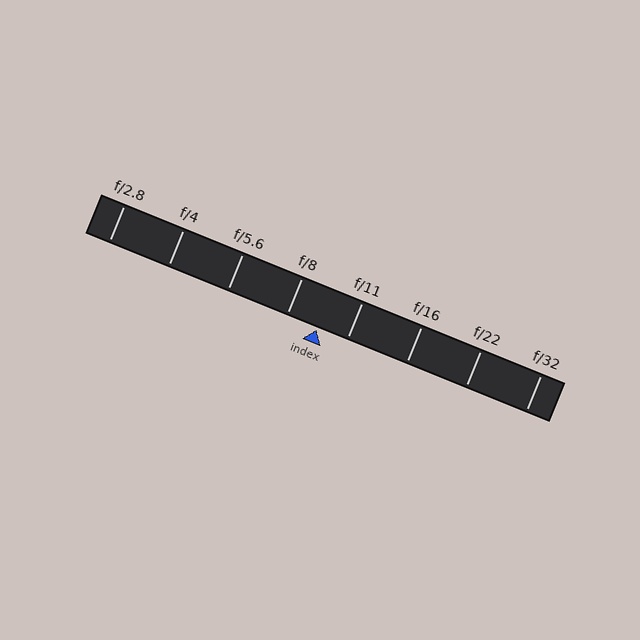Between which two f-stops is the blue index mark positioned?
The index mark is between f/8 and f/11.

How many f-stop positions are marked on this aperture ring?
There are 8 f-stop positions marked.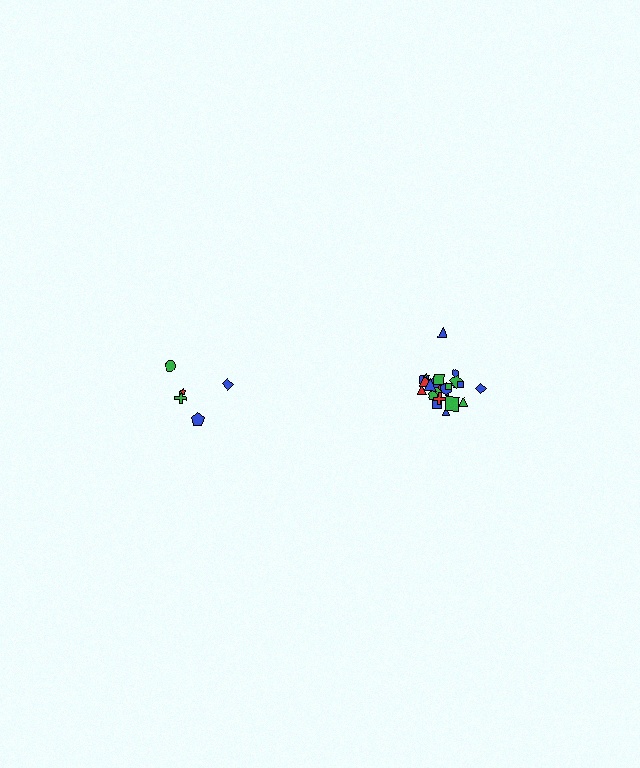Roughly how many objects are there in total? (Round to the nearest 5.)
Roughly 30 objects in total.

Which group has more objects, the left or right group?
The right group.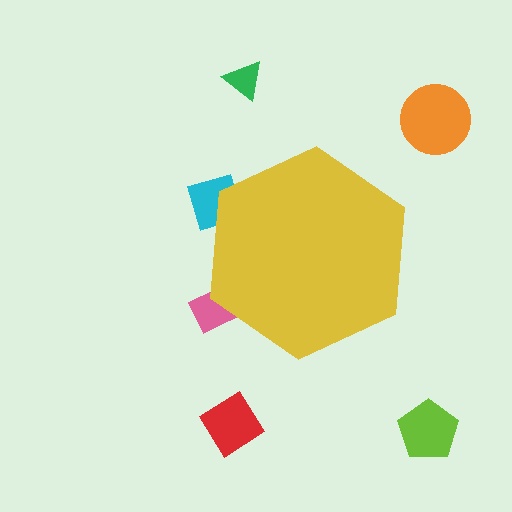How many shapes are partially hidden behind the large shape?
2 shapes are partially hidden.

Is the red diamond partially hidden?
No, the red diamond is fully visible.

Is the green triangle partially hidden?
No, the green triangle is fully visible.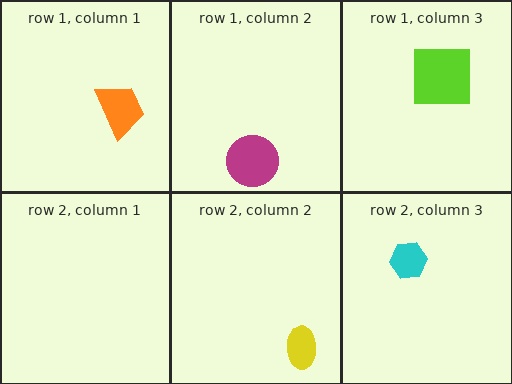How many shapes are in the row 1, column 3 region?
1.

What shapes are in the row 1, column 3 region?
The lime square.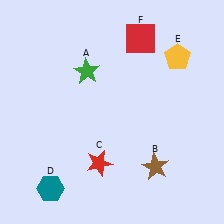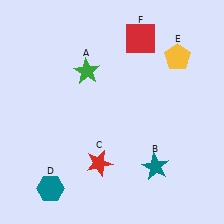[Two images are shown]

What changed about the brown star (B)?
In Image 1, B is brown. In Image 2, it changed to teal.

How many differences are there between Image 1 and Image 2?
There is 1 difference between the two images.